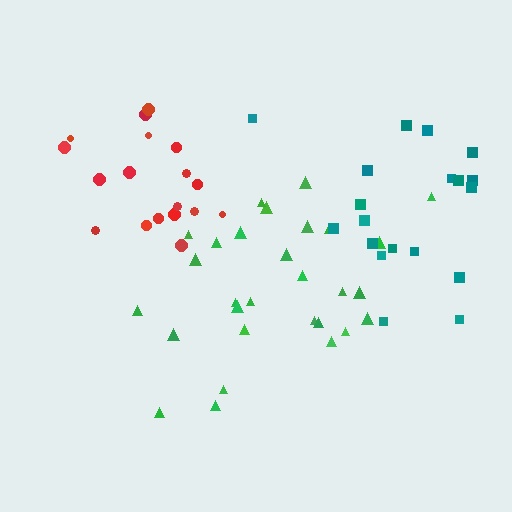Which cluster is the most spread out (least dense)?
Teal.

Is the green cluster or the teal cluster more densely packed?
Green.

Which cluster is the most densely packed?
Red.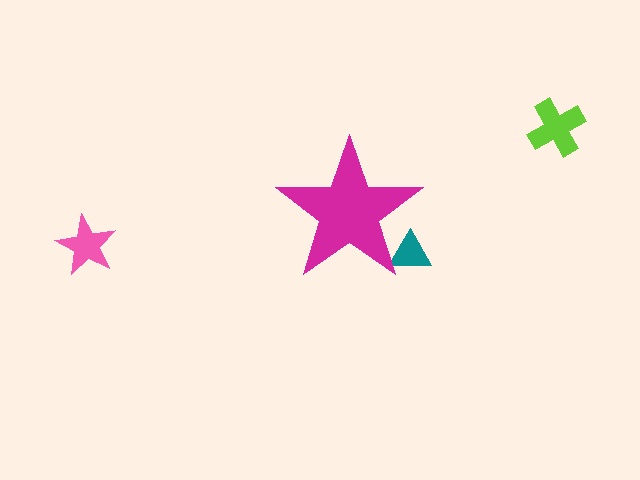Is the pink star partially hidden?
No, the pink star is fully visible.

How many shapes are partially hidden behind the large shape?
1 shape is partially hidden.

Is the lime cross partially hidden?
No, the lime cross is fully visible.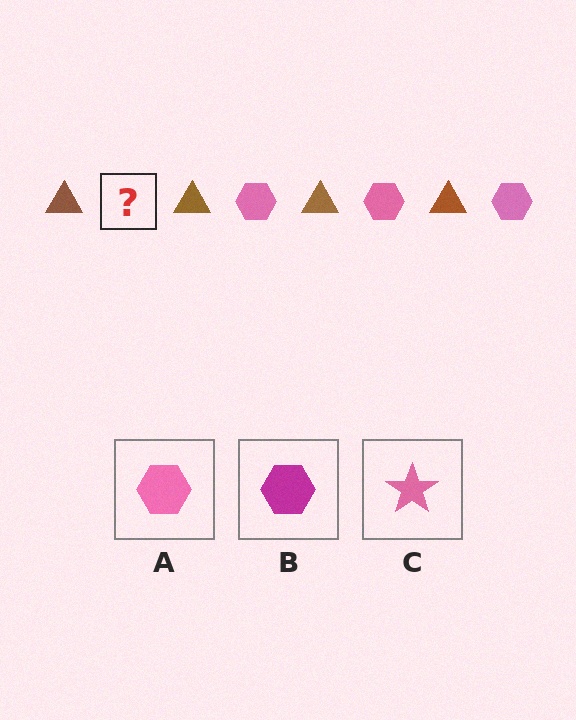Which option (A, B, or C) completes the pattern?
A.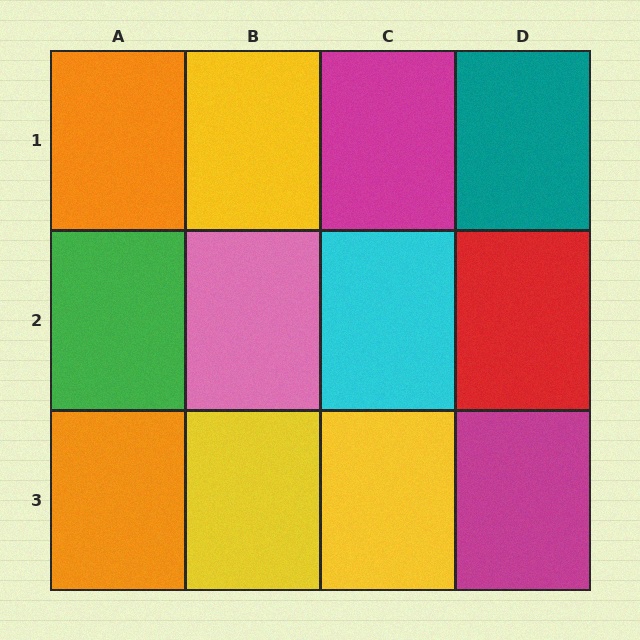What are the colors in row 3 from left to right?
Orange, yellow, yellow, magenta.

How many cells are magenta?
2 cells are magenta.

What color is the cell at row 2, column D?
Red.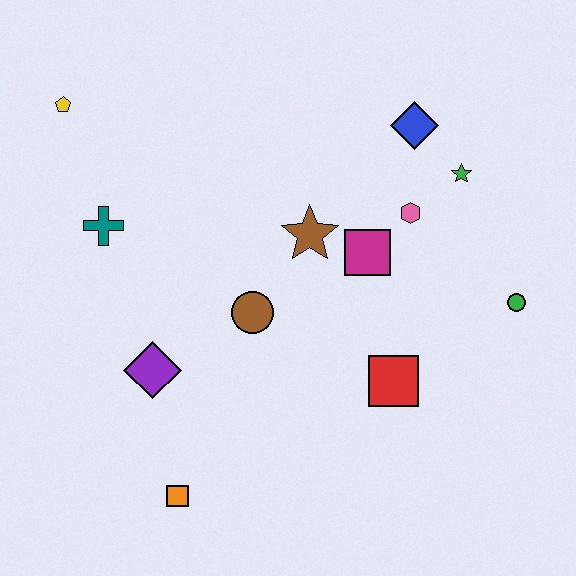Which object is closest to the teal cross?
The yellow pentagon is closest to the teal cross.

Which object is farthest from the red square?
The yellow pentagon is farthest from the red square.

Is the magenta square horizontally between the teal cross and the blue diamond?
Yes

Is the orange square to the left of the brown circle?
Yes